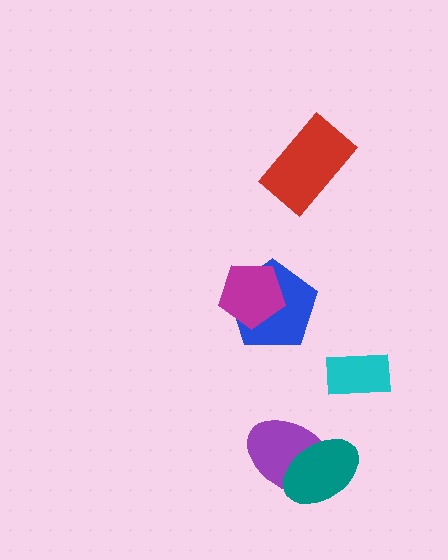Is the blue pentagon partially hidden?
Yes, it is partially covered by another shape.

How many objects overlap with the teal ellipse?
1 object overlaps with the teal ellipse.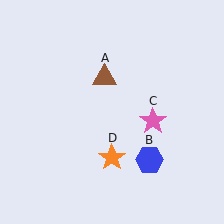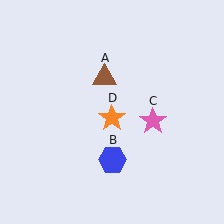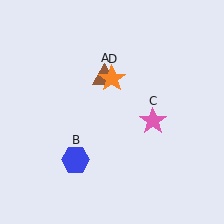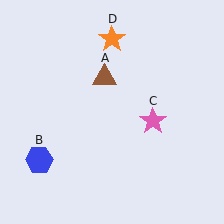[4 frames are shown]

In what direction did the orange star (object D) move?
The orange star (object D) moved up.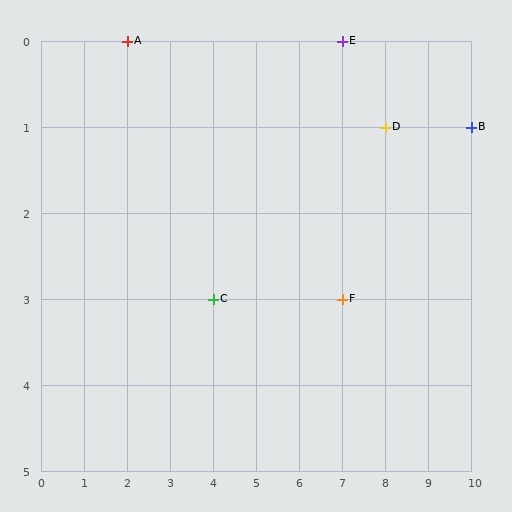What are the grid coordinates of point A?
Point A is at grid coordinates (2, 0).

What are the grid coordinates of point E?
Point E is at grid coordinates (7, 0).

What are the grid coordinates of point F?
Point F is at grid coordinates (7, 3).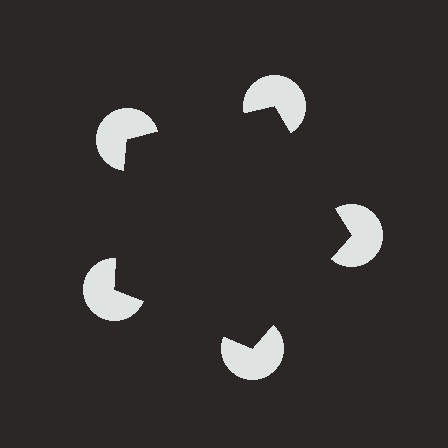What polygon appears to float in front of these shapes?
An illusory pentagon — its edges are inferred from the aligned wedge cuts in the pac-man discs, not physically drawn.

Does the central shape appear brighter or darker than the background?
It typically appears slightly darker than the background, even though no actual brightness change is drawn.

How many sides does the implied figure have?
5 sides.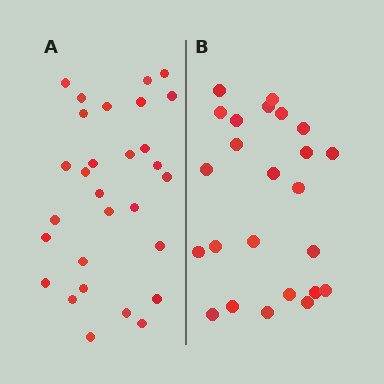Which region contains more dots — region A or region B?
Region A (the left region) has more dots.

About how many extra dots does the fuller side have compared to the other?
Region A has about 5 more dots than region B.